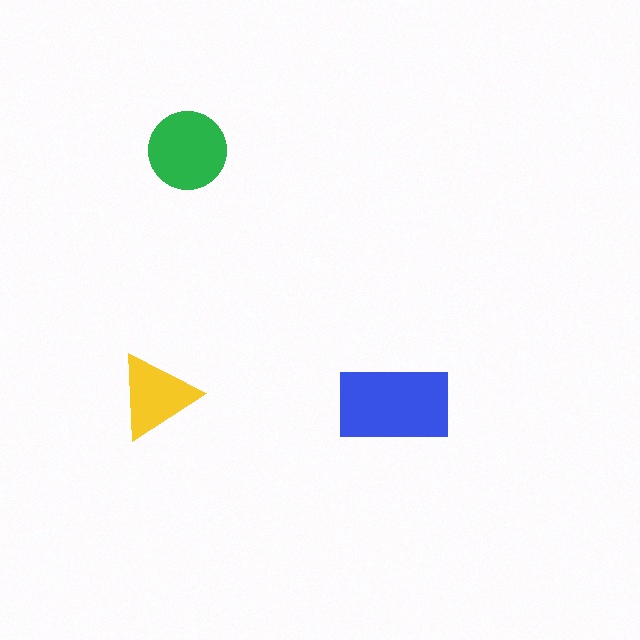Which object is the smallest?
The yellow triangle.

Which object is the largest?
The blue rectangle.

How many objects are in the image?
There are 3 objects in the image.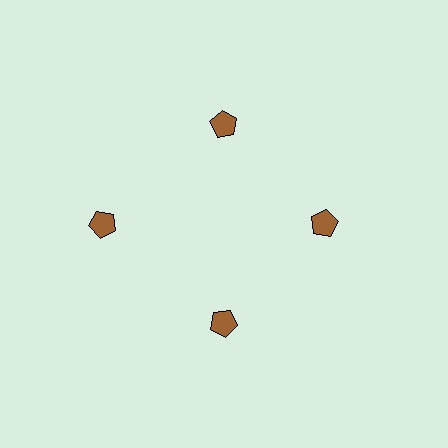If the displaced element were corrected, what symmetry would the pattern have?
It would have 4-fold rotational symmetry — the pattern would map onto itself every 90 degrees.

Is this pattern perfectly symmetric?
No. The 4 brown pentagons are arranged in a ring, but one element near the 9 o'clock position is pushed outward from the center, breaking the 4-fold rotational symmetry.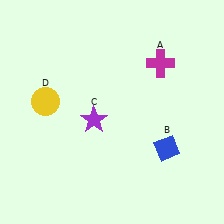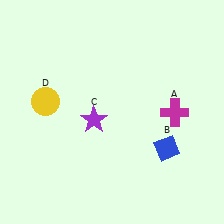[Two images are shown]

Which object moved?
The magenta cross (A) moved down.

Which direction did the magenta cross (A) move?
The magenta cross (A) moved down.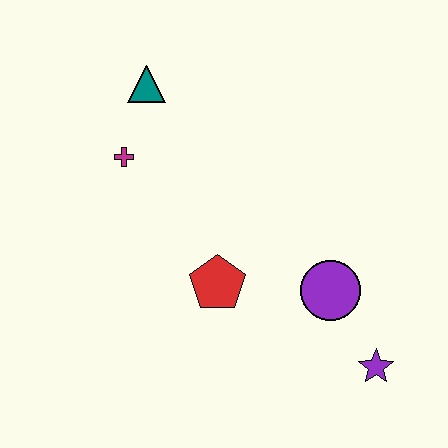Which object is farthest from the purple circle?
The teal triangle is farthest from the purple circle.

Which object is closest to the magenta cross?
The teal triangle is closest to the magenta cross.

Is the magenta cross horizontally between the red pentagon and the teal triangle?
No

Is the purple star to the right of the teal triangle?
Yes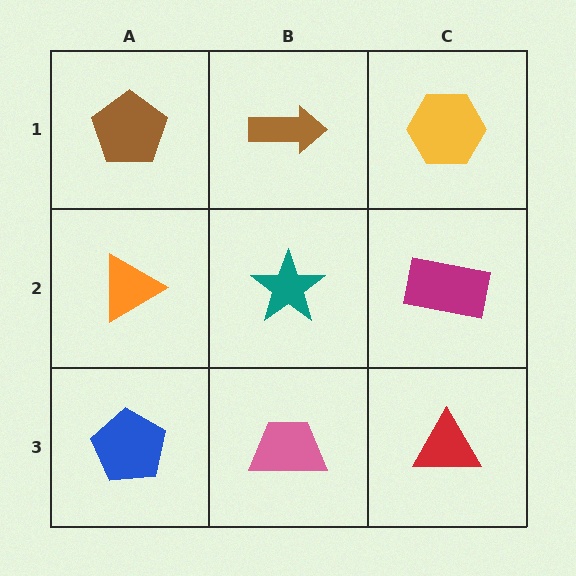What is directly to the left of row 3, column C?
A pink trapezoid.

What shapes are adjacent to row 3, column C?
A magenta rectangle (row 2, column C), a pink trapezoid (row 3, column B).